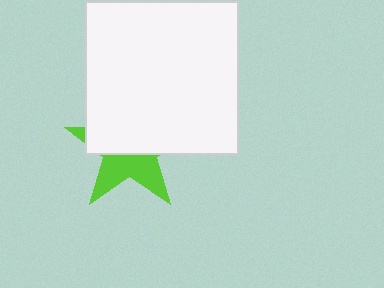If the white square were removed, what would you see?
You would see the complete lime star.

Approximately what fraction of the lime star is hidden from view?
Roughly 58% of the lime star is hidden behind the white square.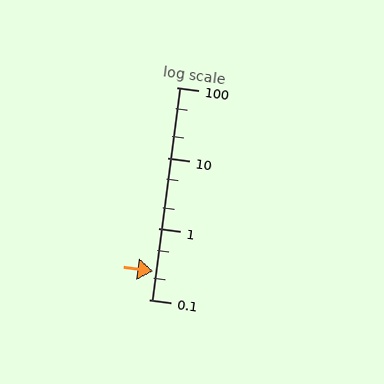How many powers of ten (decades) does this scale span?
The scale spans 3 decades, from 0.1 to 100.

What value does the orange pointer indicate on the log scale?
The pointer indicates approximately 0.25.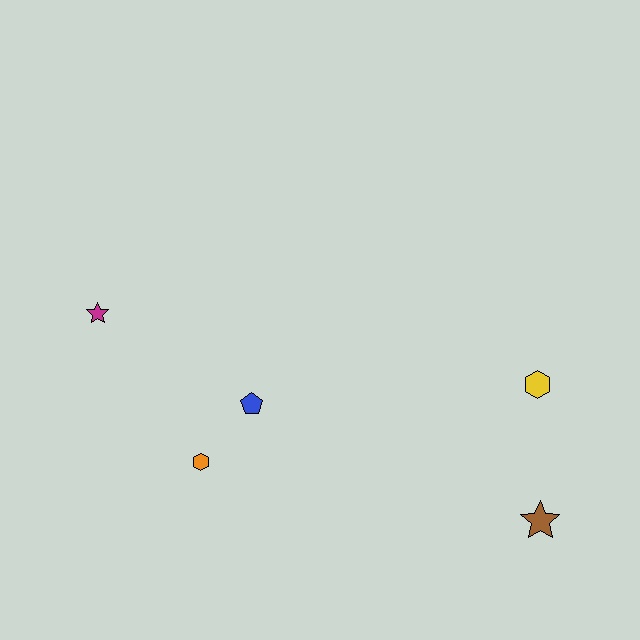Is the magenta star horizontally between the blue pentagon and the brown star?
No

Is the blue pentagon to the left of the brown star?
Yes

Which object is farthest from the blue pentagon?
The brown star is farthest from the blue pentagon.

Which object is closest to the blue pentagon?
The orange hexagon is closest to the blue pentagon.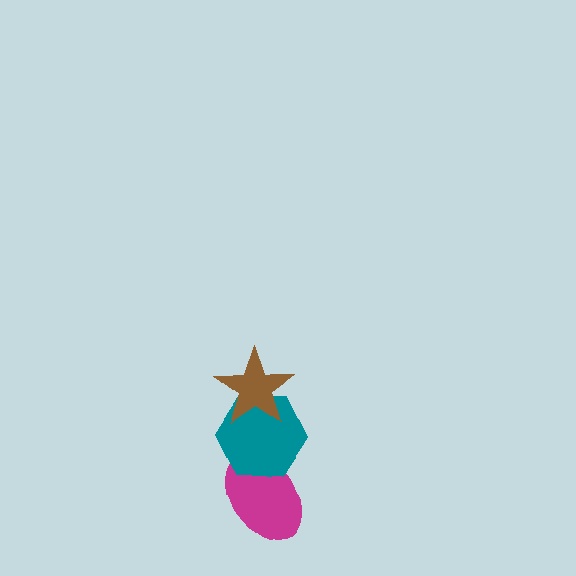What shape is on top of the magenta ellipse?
The teal hexagon is on top of the magenta ellipse.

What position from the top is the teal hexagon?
The teal hexagon is 2nd from the top.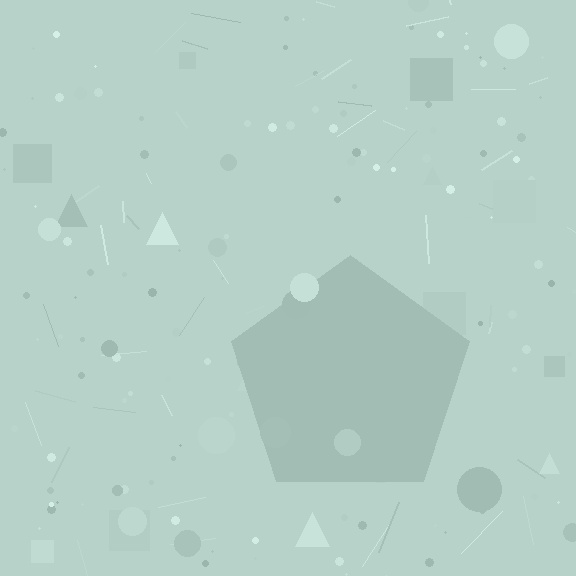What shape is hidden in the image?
A pentagon is hidden in the image.